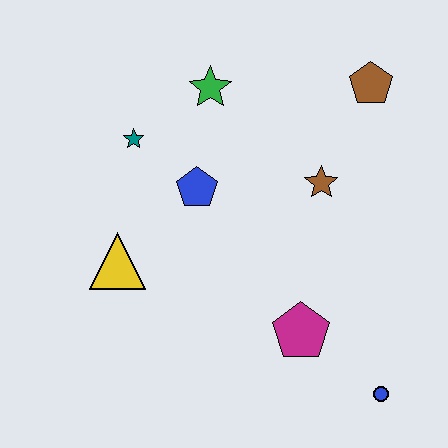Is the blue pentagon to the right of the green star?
No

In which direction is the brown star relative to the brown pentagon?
The brown star is below the brown pentagon.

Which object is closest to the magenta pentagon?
The blue circle is closest to the magenta pentagon.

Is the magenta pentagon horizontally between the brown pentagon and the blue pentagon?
Yes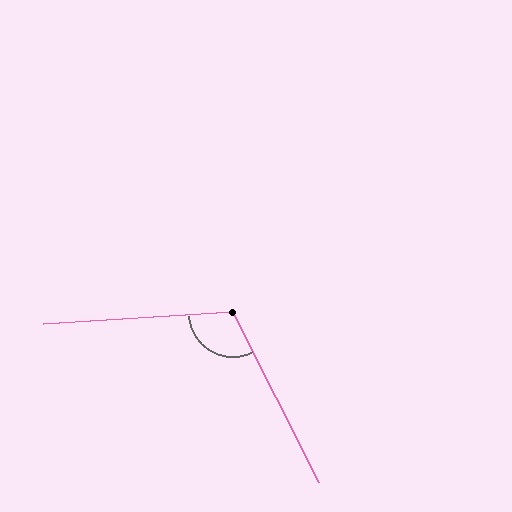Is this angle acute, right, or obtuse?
It is obtuse.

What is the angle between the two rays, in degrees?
Approximately 113 degrees.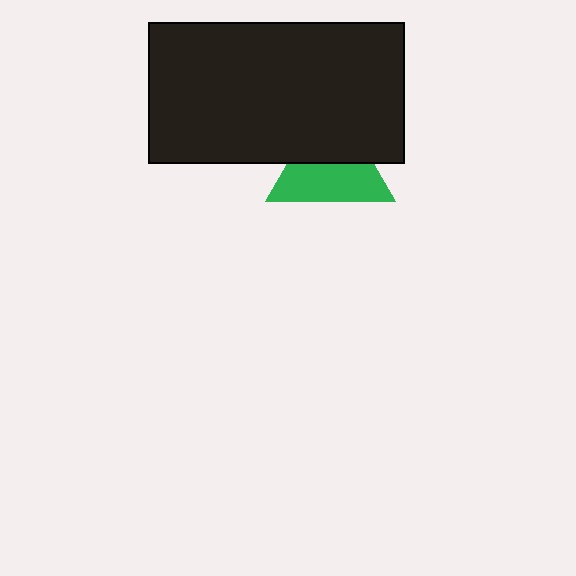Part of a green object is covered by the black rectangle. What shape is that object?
It is a triangle.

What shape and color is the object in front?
The object in front is a black rectangle.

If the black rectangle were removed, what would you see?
You would see the complete green triangle.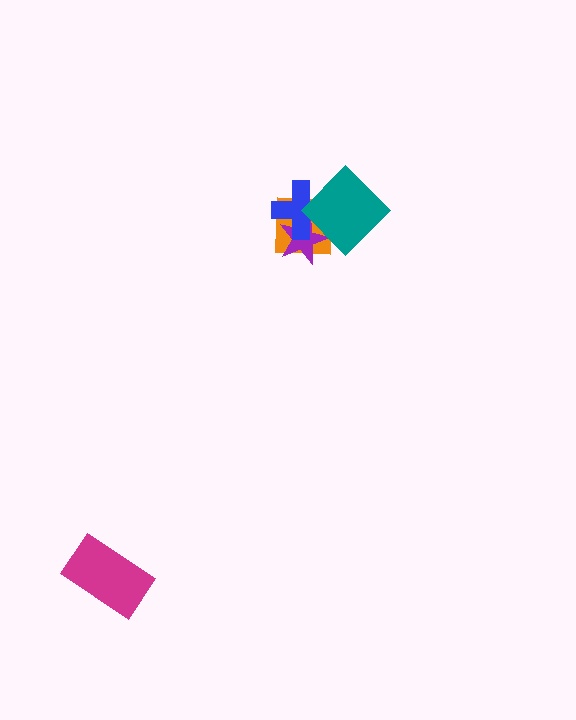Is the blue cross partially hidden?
Yes, it is partially covered by another shape.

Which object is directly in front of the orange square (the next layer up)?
The purple star is directly in front of the orange square.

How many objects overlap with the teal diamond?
3 objects overlap with the teal diamond.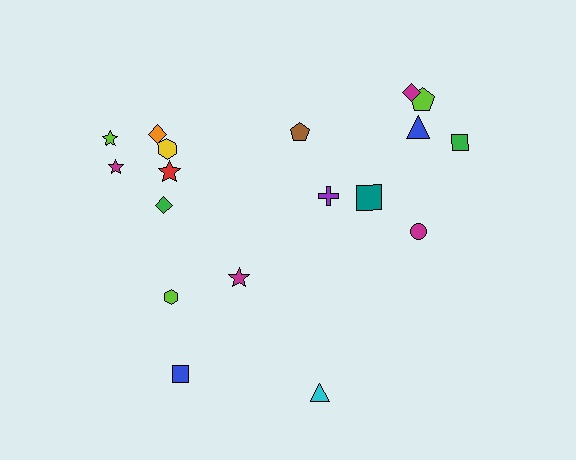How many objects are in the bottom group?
There are 4 objects.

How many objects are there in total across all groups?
There are 18 objects.